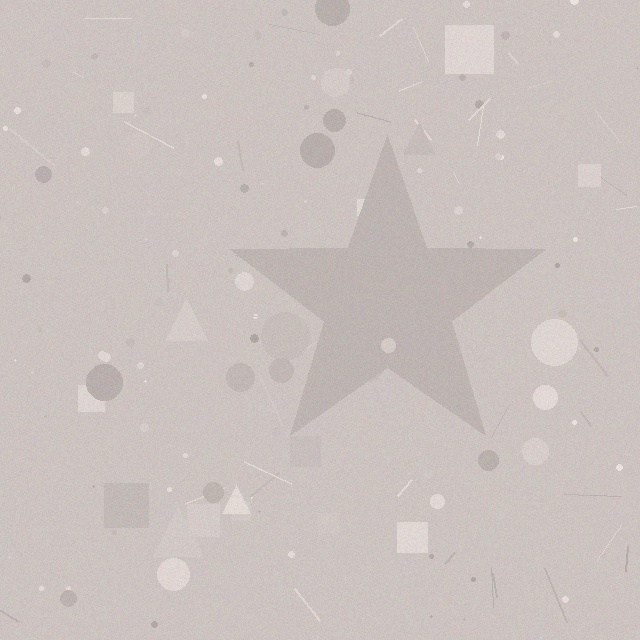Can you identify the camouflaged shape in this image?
The camouflaged shape is a star.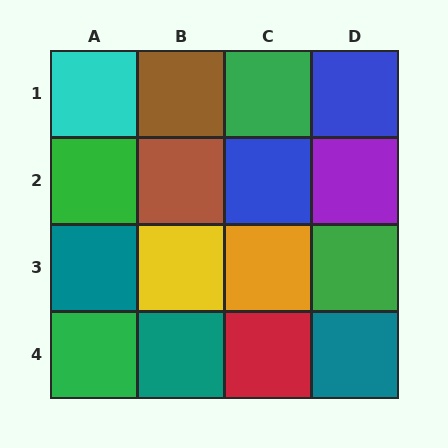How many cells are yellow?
1 cell is yellow.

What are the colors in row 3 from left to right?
Teal, yellow, orange, green.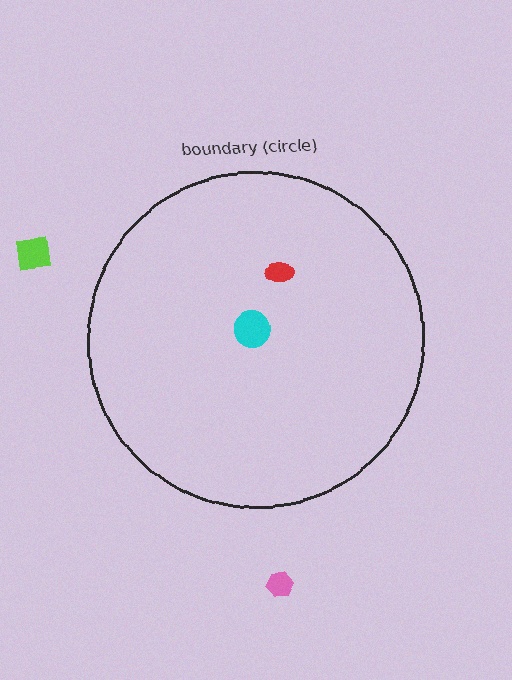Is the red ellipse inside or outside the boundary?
Inside.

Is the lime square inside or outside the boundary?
Outside.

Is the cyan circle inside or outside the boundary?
Inside.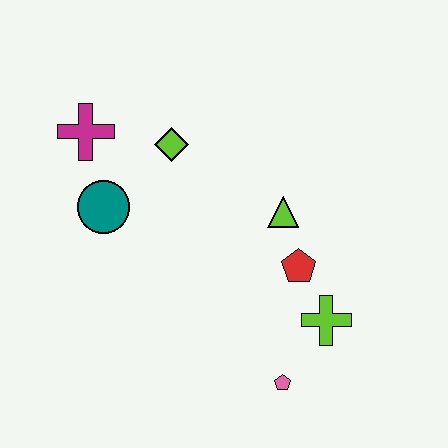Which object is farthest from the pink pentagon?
The magenta cross is farthest from the pink pentagon.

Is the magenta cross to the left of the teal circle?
Yes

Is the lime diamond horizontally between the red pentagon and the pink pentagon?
No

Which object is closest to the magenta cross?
The teal circle is closest to the magenta cross.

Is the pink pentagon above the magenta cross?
No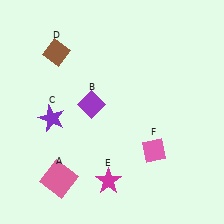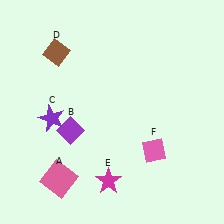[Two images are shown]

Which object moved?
The purple diamond (B) moved down.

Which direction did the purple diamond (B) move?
The purple diamond (B) moved down.